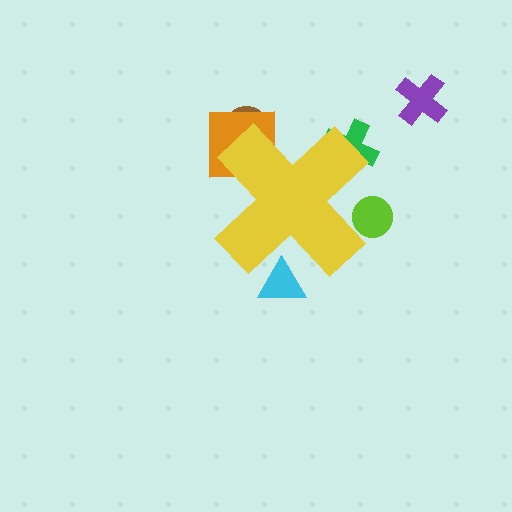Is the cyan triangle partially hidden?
Yes, the cyan triangle is partially hidden behind the yellow cross.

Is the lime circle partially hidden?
Yes, the lime circle is partially hidden behind the yellow cross.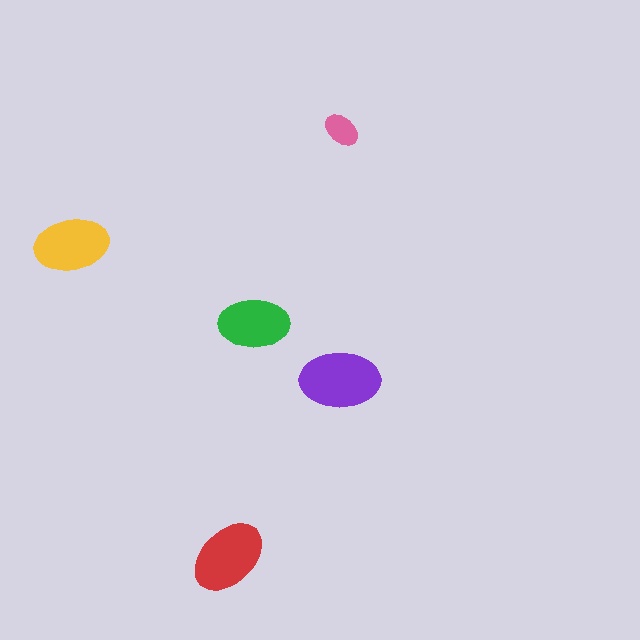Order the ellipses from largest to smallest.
the purple one, the red one, the yellow one, the green one, the pink one.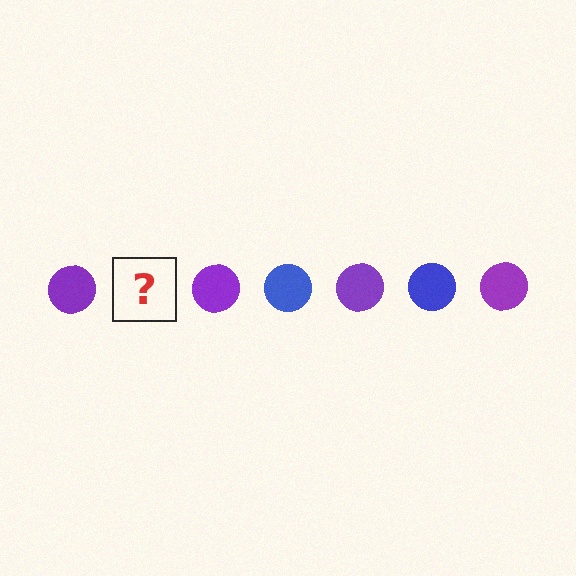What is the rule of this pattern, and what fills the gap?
The rule is that the pattern cycles through purple, blue circles. The gap should be filled with a blue circle.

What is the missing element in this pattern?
The missing element is a blue circle.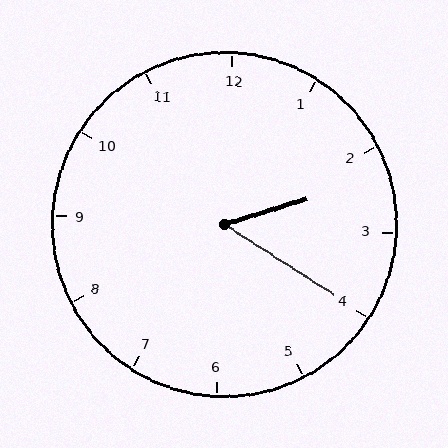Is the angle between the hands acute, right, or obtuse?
It is acute.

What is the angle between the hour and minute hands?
Approximately 50 degrees.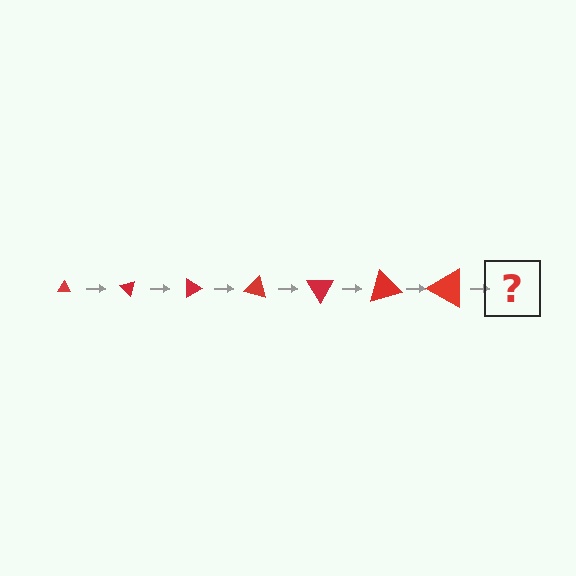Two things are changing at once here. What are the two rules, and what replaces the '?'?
The two rules are that the triangle grows larger each step and it rotates 45 degrees each step. The '?' should be a triangle, larger than the previous one and rotated 315 degrees from the start.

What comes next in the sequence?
The next element should be a triangle, larger than the previous one and rotated 315 degrees from the start.